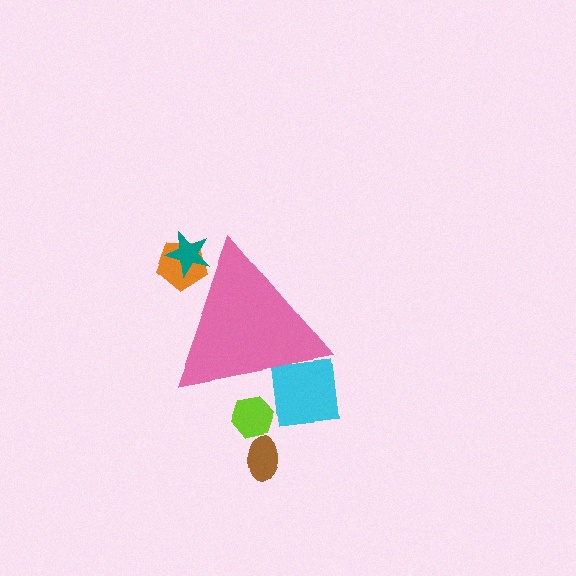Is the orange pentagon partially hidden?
Yes, the orange pentagon is partially hidden behind the pink triangle.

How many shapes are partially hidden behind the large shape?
4 shapes are partially hidden.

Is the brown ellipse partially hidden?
No, the brown ellipse is fully visible.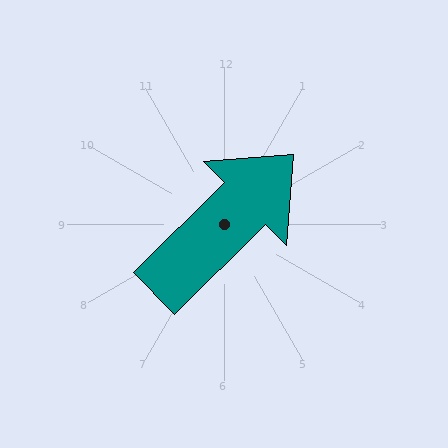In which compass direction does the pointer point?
Northeast.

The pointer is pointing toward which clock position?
Roughly 2 o'clock.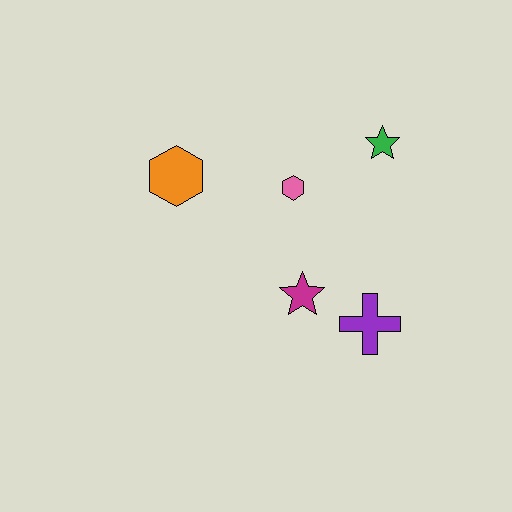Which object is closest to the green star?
The pink hexagon is closest to the green star.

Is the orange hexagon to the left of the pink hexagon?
Yes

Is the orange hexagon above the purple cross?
Yes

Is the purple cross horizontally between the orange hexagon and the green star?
Yes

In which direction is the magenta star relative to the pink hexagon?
The magenta star is below the pink hexagon.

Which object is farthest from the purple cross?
The orange hexagon is farthest from the purple cross.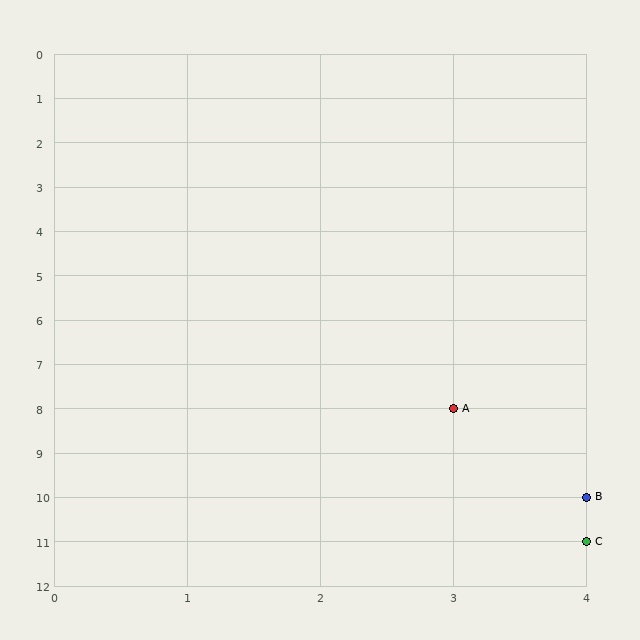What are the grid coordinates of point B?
Point B is at grid coordinates (4, 10).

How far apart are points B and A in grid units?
Points B and A are 1 column and 2 rows apart (about 2.2 grid units diagonally).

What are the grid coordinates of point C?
Point C is at grid coordinates (4, 11).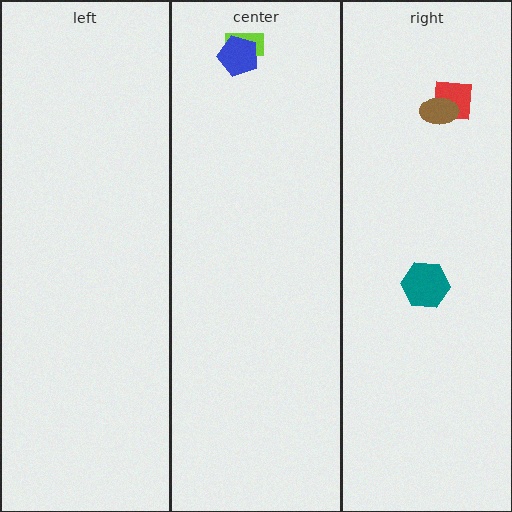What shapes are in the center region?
The lime rectangle, the blue pentagon.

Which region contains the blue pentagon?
The center region.